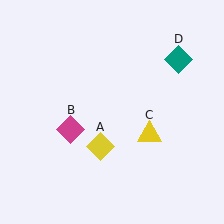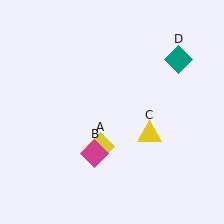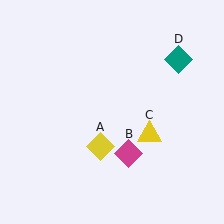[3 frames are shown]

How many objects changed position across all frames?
1 object changed position: magenta diamond (object B).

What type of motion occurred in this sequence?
The magenta diamond (object B) rotated counterclockwise around the center of the scene.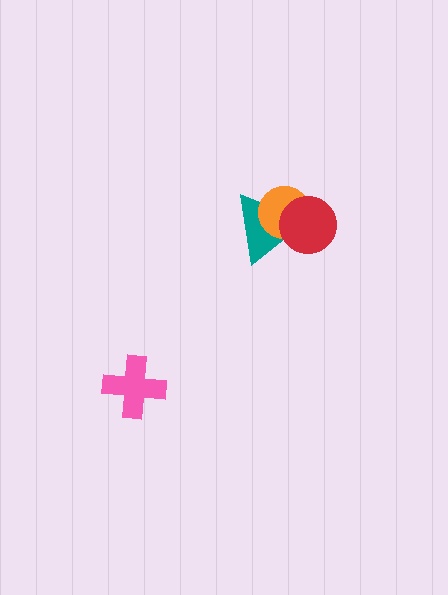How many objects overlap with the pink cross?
0 objects overlap with the pink cross.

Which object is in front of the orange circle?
The red circle is in front of the orange circle.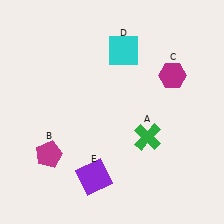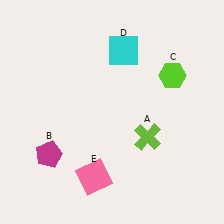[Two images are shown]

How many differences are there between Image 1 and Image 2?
There are 3 differences between the two images.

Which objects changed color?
A changed from green to lime. C changed from magenta to lime. E changed from purple to pink.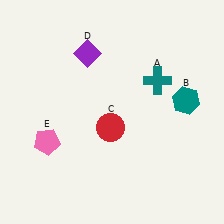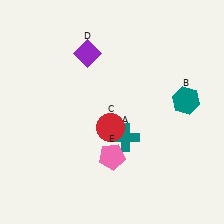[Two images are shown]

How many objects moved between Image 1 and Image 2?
2 objects moved between the two images.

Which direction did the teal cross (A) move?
The teal cross (A) moved down.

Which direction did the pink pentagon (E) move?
The pink pentagon (E) moved right.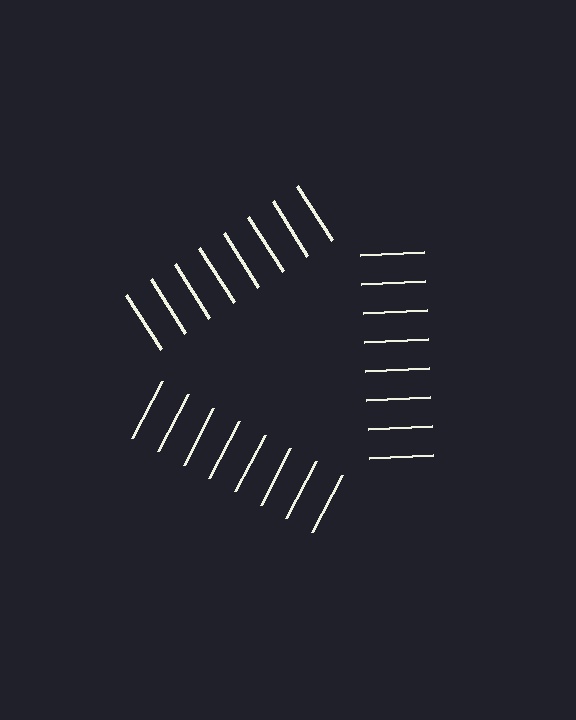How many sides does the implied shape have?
3 sides — the line-ends trace a triangle.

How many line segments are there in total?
24 — 8 along each of the 3 edges.